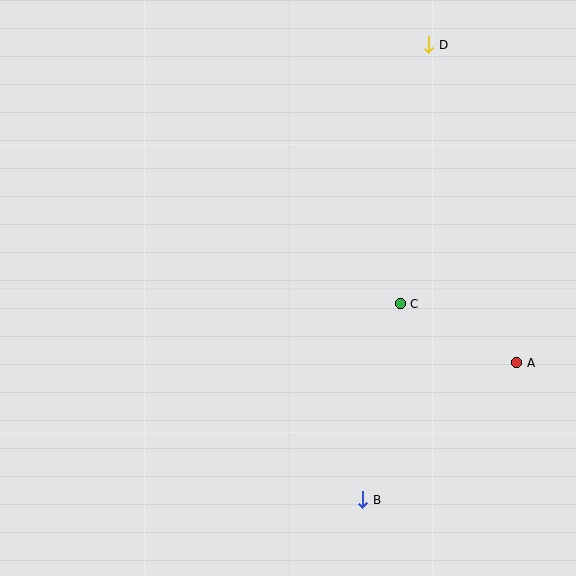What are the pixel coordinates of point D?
Point D is at (429, 45).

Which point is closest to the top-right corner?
Point D is closest to the top-right corner.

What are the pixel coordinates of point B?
Point B is at (363, 500).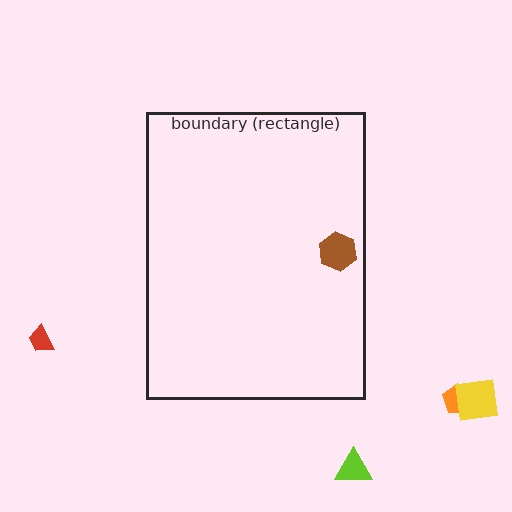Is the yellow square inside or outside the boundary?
Outside.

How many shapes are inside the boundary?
1 inside, 4 outside.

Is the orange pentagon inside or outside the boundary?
Outside.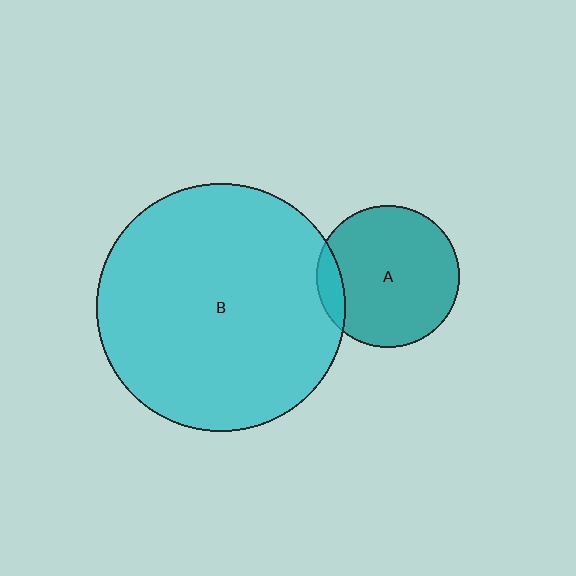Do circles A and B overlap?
Yes.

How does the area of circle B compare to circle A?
Approximately 3.0 times.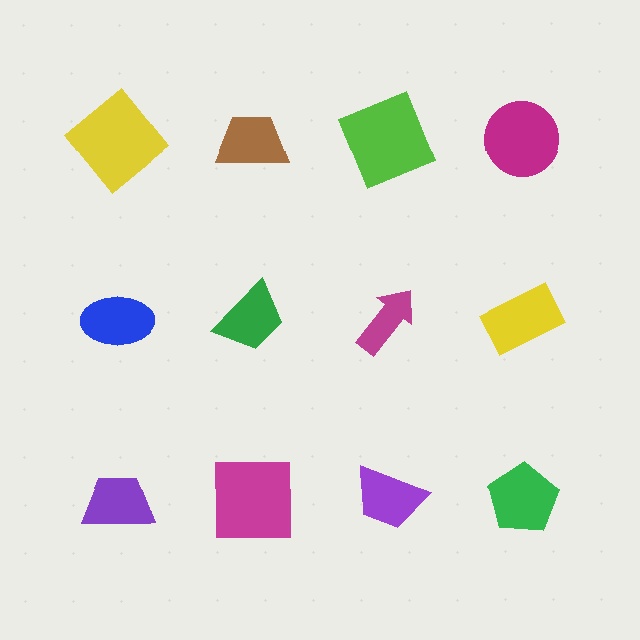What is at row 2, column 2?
A green trapezoid.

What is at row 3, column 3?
A purple trapezoid.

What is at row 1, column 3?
A lime square.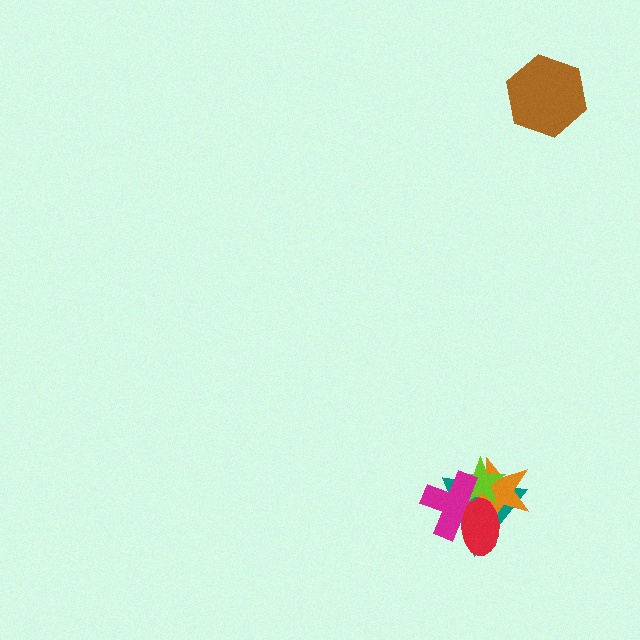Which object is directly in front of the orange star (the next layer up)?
The lime star is directly in front of the orange star.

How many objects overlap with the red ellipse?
4 objects overlap with the red ellipse.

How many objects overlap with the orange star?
4 objects overlap with the orange star.